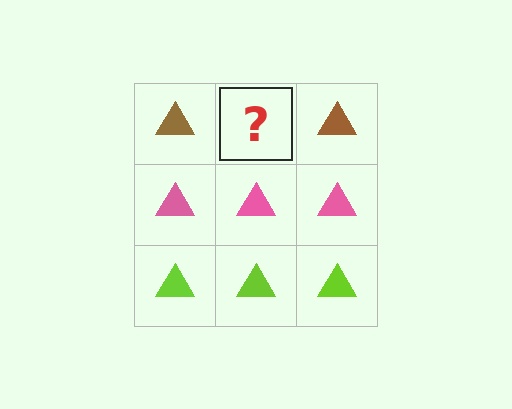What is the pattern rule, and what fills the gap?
The rule is that each row has a consistent color. The gap should be filled with a brown triangle.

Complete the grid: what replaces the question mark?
The question mark should be replaced with a brown triangle.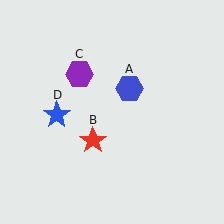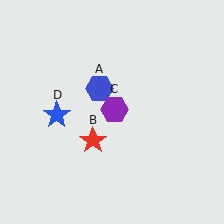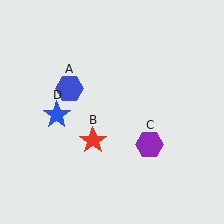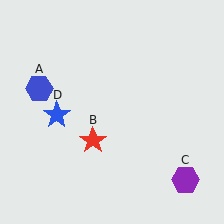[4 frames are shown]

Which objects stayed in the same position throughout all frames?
Red star (object B) and blue star (object D) remained stationary.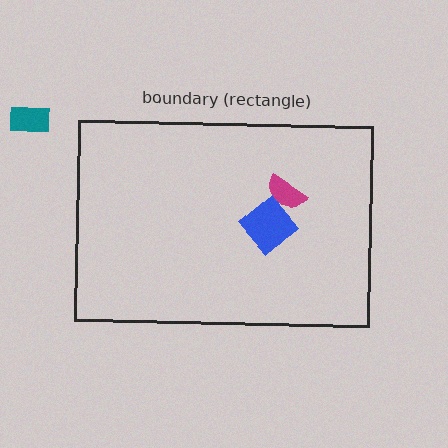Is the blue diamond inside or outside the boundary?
Inside.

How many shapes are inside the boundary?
2 inside, 1 outside.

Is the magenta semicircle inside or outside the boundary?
Inside.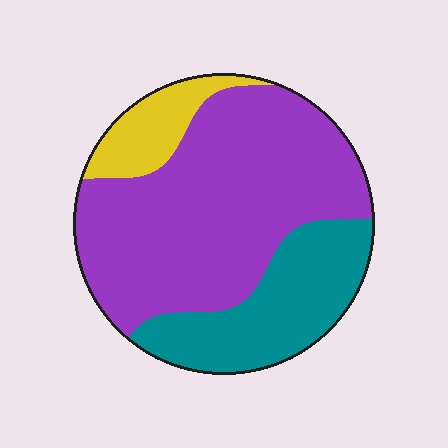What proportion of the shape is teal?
Teal covers roughly 25% of the shape.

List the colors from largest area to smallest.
From largest to smallest: purple, teal, yellow.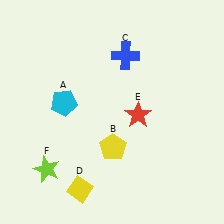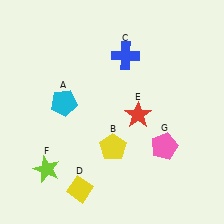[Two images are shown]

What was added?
A pink pentagon (G) was added in Image 2.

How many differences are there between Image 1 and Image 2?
There is 1 difference between the two images.